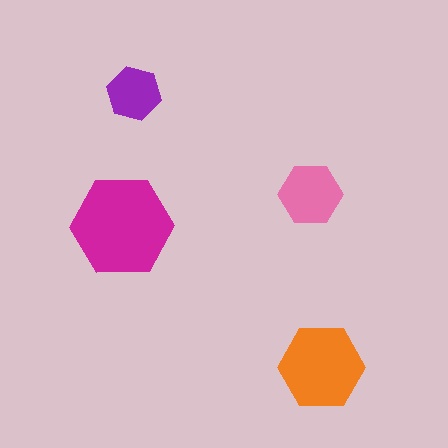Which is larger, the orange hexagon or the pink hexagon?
The orange one.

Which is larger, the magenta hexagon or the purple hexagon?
The magenta one.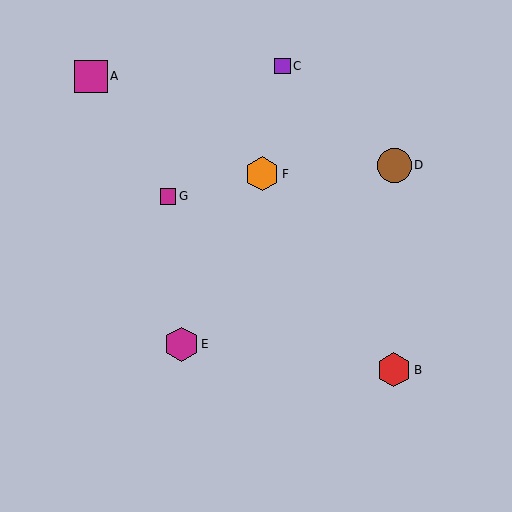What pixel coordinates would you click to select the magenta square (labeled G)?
Click at (168, 196) to select the magenta square G.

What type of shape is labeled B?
Shape B is a red hexagon.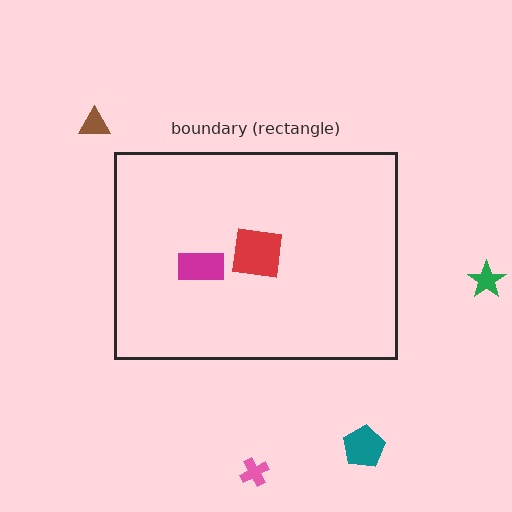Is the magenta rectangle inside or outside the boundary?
Inside.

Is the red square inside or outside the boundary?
Inside.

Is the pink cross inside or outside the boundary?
Outside.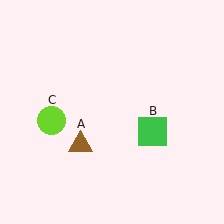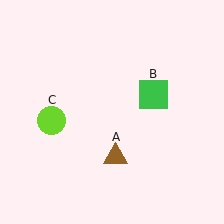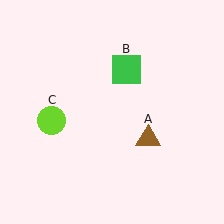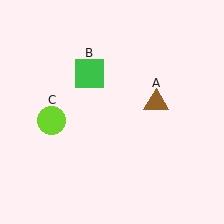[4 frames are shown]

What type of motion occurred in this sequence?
The brown triangle (object A), green square (object B) rotated counterclockwise around the center of the scene.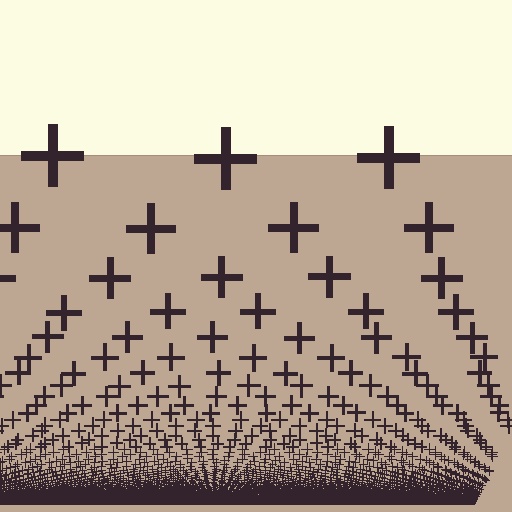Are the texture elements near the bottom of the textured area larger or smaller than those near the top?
Smaller. The gradient is inverted — elements near the bottom are smaller and denser.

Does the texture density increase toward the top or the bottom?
Density increases toward the bottom.